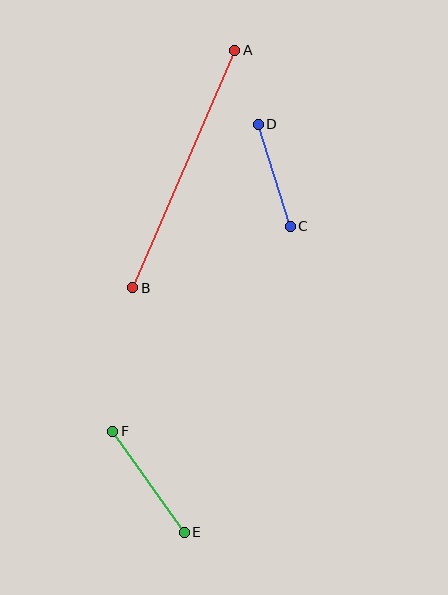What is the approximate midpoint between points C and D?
The midpoint is at approximately (274, 175) pixels.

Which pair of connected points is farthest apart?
Points A and B are farthest apart.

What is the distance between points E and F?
The distance is approximately 123 pixels.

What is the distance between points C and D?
The distance is approximately 107 pixels.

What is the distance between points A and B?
The distance is approximately 258 pixels.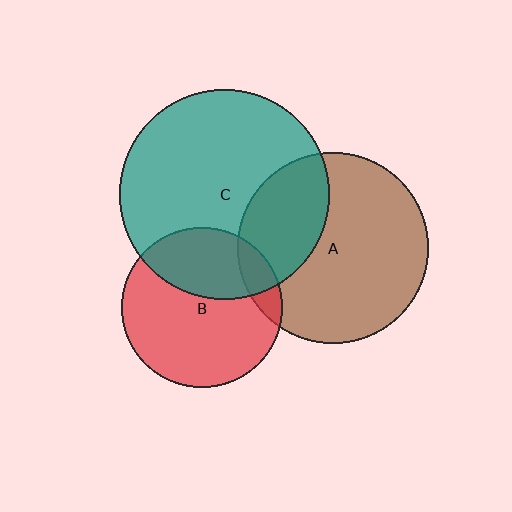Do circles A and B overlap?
Yes.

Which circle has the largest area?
Circle C (teal).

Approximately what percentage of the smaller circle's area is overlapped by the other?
Approximately 10%.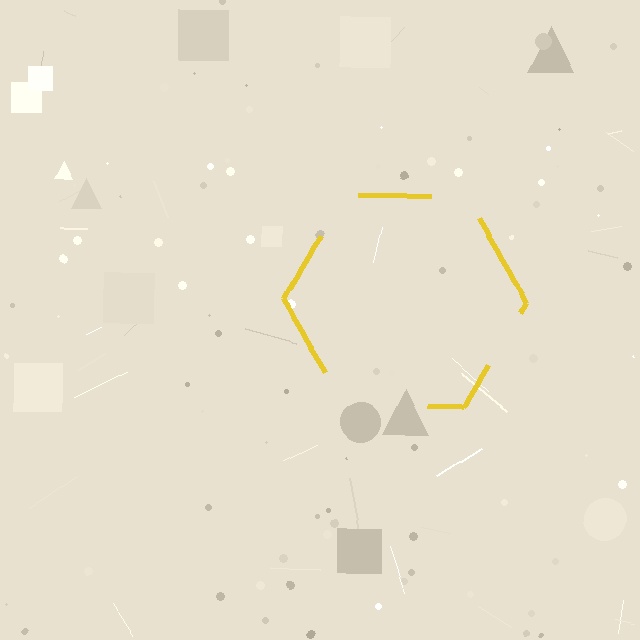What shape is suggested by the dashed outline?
The dashed outline suggests a hexagon.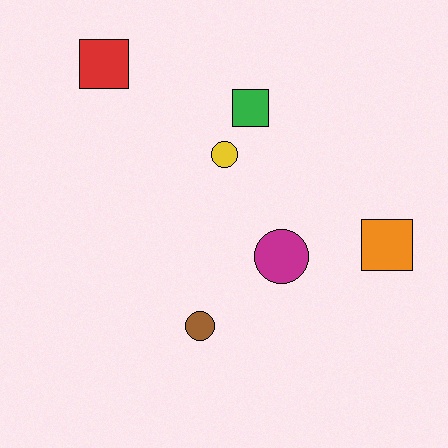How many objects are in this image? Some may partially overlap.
There are 6 objects.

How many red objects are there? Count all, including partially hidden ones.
There is 1 red object.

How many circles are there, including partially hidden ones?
There are 3 circles.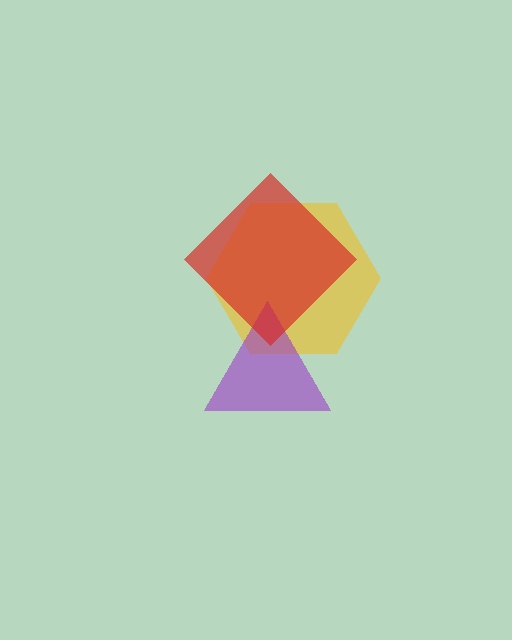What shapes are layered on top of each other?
The layered shapes are: a yellow hexagon, a purple triangle, a red diamond.